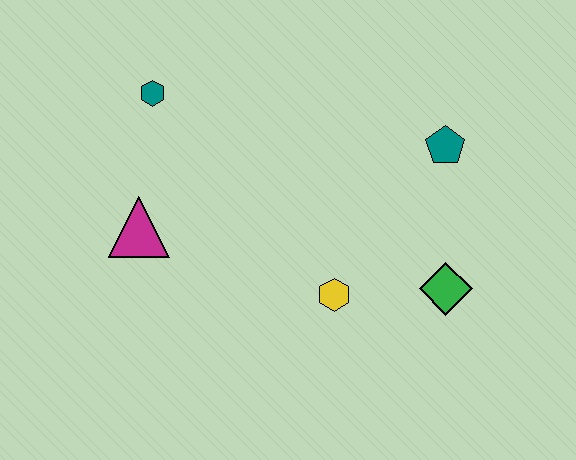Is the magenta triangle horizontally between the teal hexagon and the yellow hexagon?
No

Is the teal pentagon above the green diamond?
Yes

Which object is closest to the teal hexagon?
The magenta triangle is closest to the teal hexagon.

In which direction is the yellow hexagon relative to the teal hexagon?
The yellow hexagon is below the teal hexagon.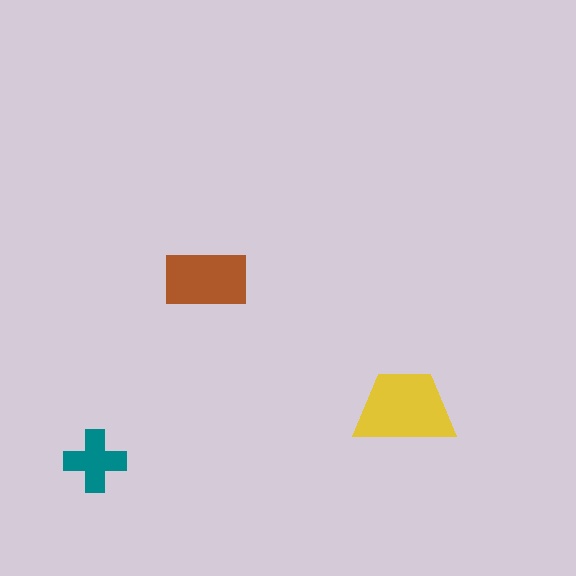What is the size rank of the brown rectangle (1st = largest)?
2nd.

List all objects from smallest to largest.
The teal cross, the brown rectangle, the yellow trapezoid.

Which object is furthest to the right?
The yellow trapezoid is rightmost.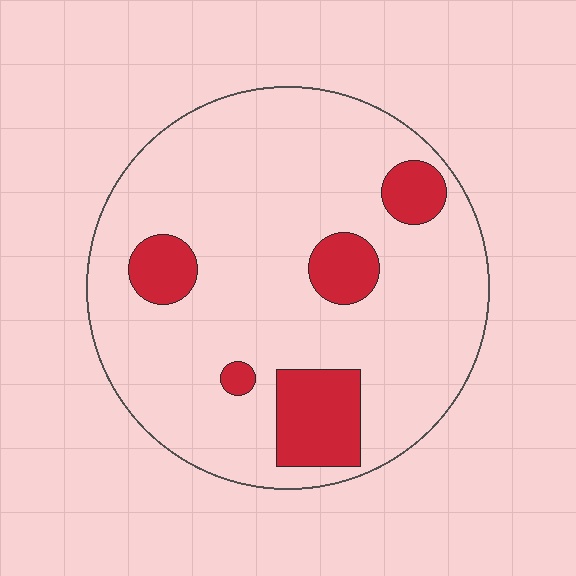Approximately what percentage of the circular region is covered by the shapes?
Approximately 15%.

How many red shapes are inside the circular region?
5.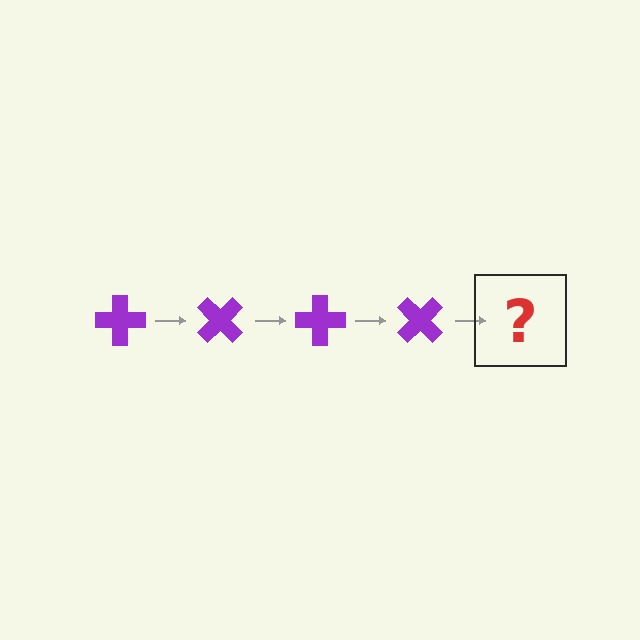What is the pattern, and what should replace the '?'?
The pattern is that the cross rotates 45 degrees each step. The '?' should be a purple cross rotated 180 degrees.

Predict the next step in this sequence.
The next step is a purple cross rotated 180 degrees.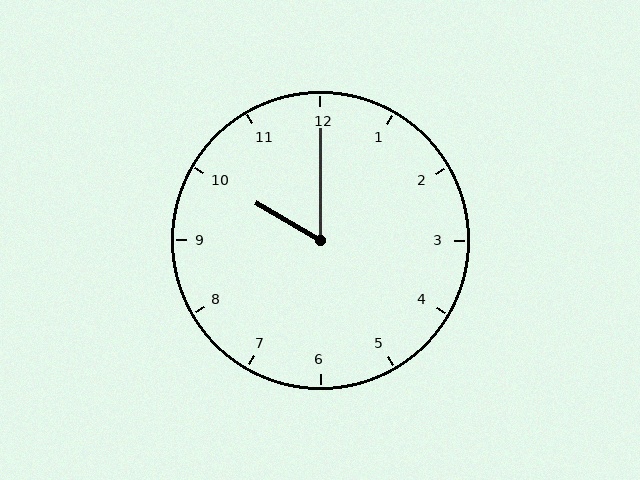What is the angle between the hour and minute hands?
Approximately 60 degrees.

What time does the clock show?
10:00.